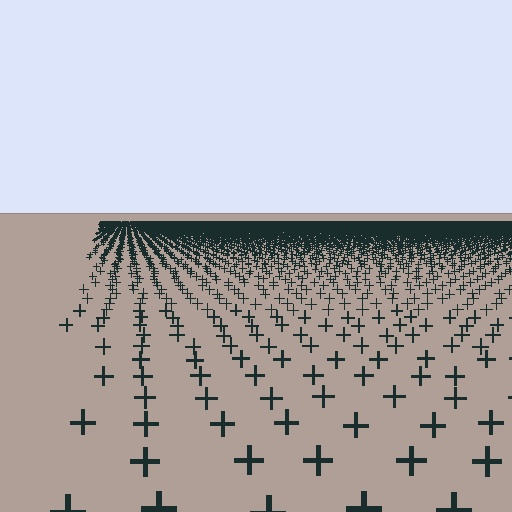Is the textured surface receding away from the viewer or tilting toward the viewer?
The surface is receding away from the viewer. Texture elements get smaller and denser toward the top.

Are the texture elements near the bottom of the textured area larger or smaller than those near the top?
Larger. Near the bottom, elements are closer to the viewer and appear at a bigger on-screen size.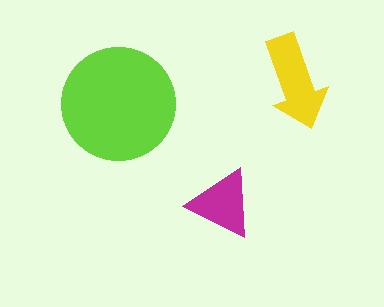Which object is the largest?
The lime circle.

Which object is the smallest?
The magenta triangle.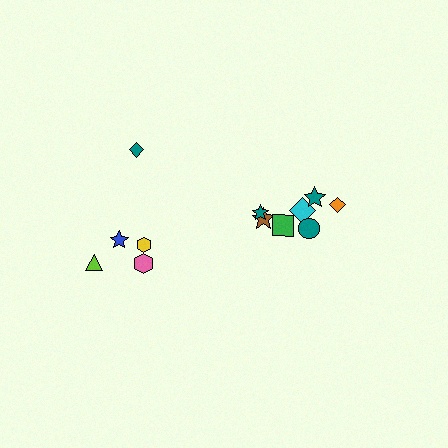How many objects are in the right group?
There are 7 objects.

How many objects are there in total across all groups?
There are 12 objects.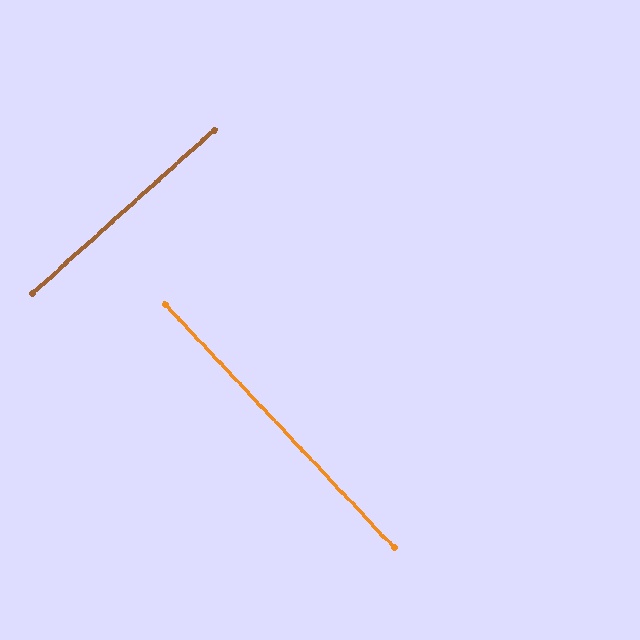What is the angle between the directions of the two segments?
Approximately 88 degrees.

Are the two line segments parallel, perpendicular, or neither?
Perpendicular — they meet at approximately 88°.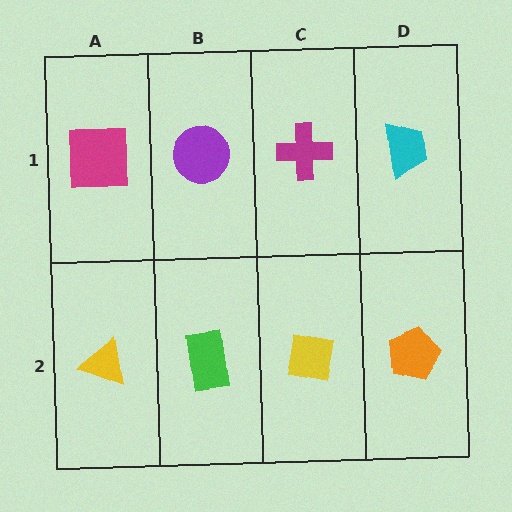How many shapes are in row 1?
4 shapes.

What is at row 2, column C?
A yellow square.